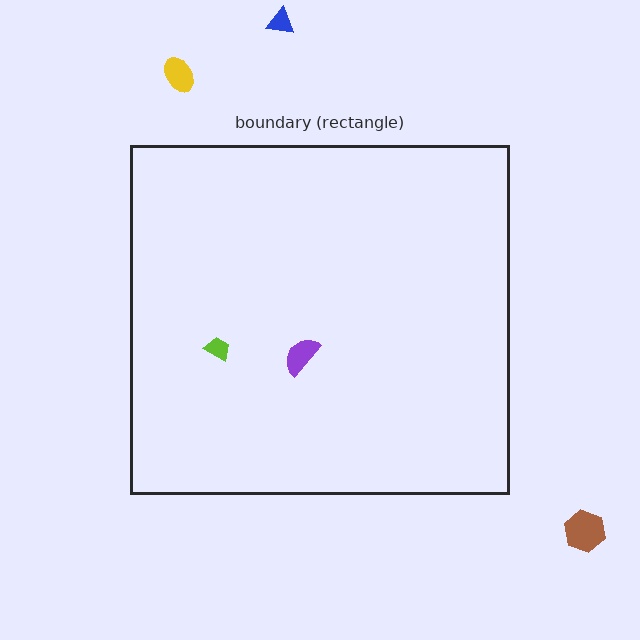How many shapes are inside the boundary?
2 inside, 3 outside.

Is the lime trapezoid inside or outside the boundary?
Inside.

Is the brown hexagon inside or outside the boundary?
Outside.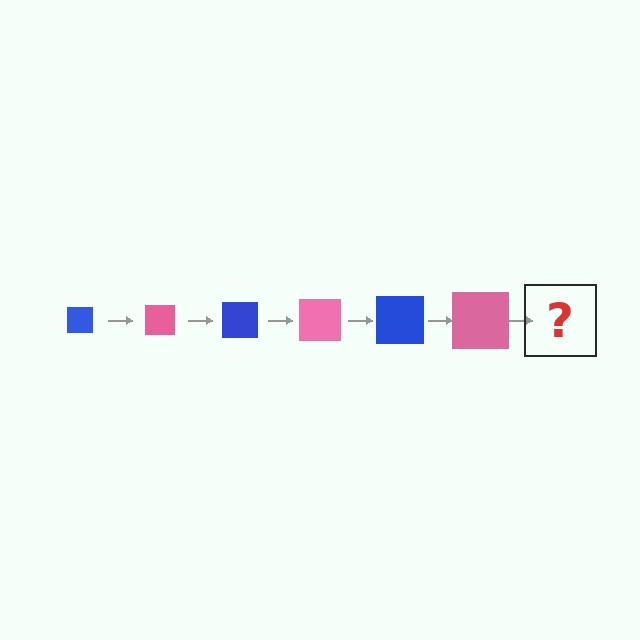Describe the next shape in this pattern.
It should be a blue square, larger than the previous one.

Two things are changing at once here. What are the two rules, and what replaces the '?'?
The two rules are that the square grows larger each step and the color cycles through blue and pink. The '?' should be a blue square, larger than the previous one.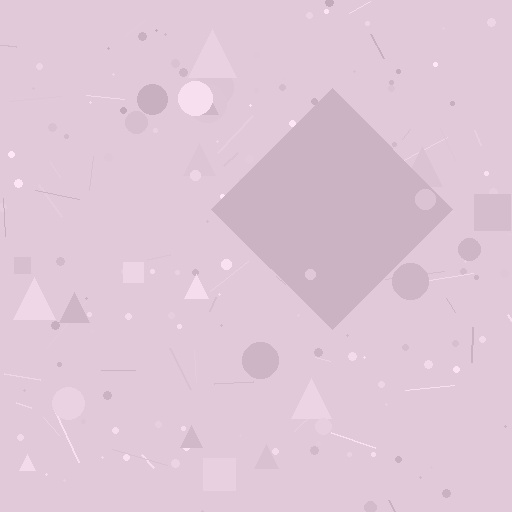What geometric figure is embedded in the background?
A diamond is embedded in the background.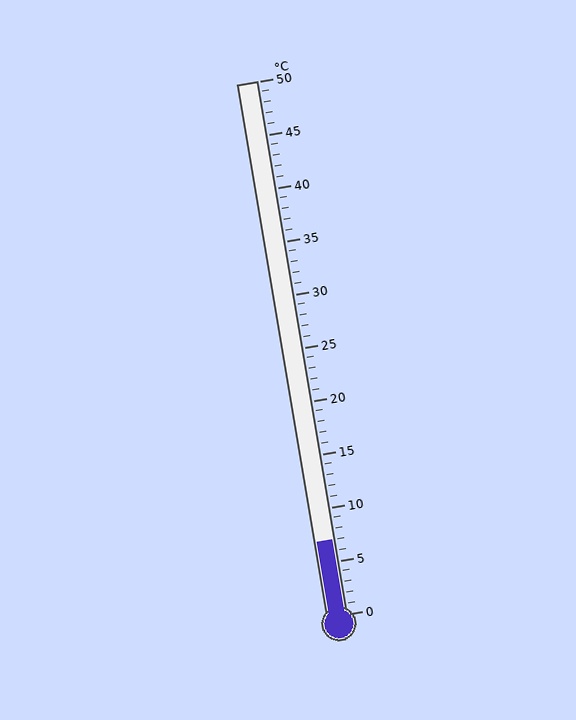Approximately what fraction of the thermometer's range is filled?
The thermometer is filled to approximately 15% of its range.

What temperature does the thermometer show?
The thermometer shows approximately 7°C.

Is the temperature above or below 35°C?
The temperature is below 35°C.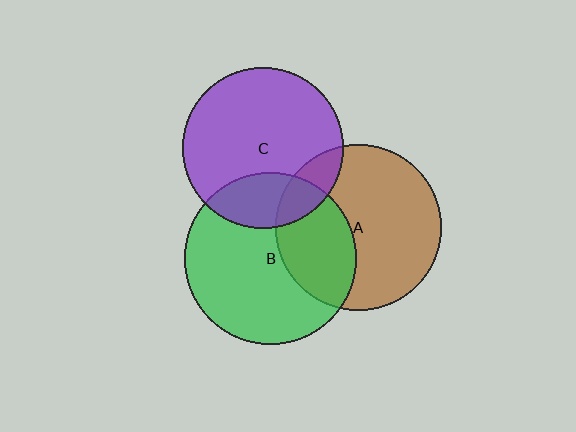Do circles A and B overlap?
Yes.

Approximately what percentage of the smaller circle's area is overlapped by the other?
Approximately 35%.